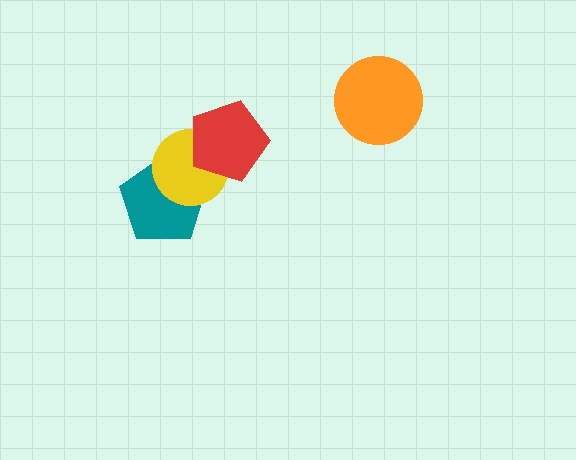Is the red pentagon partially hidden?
No, no other shape covers it.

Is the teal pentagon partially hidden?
Yes, it is partially covered by another shape.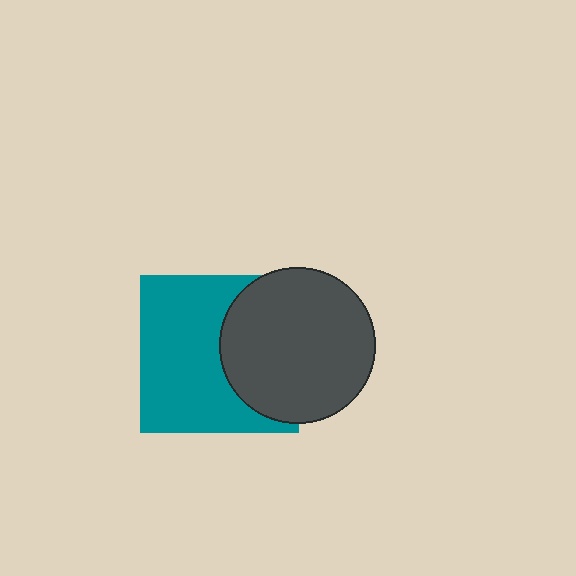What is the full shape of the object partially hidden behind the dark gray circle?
The partially hidden object is a teal square.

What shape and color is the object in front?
The object in front is a dark gray circle.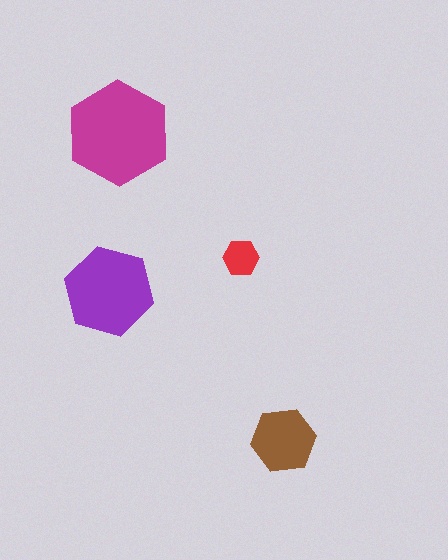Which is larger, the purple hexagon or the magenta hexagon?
The magenta one.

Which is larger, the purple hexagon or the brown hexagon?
The purple one.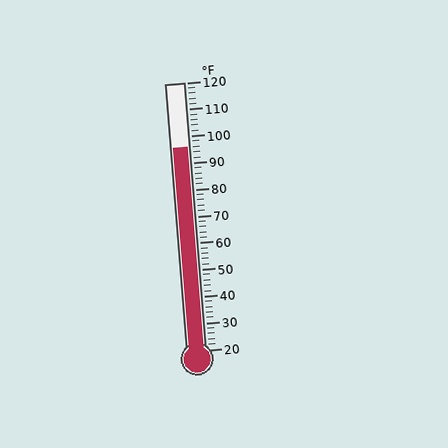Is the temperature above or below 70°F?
The temperature is above 70°F.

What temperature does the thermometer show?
The thermometer shows approximately 96°F.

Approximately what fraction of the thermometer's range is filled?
The thermometer is filled to approximately 75% of its range.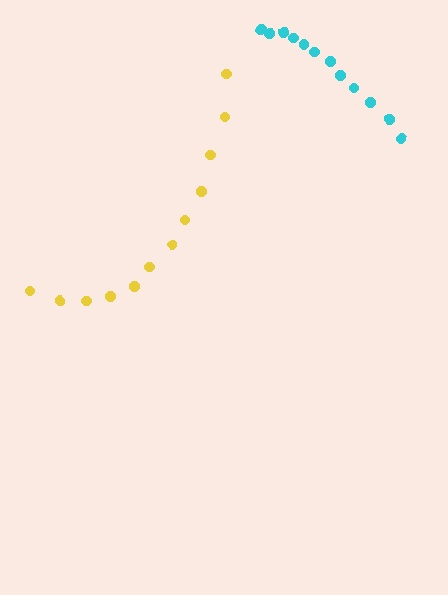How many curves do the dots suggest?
There are 2 distinct paths.